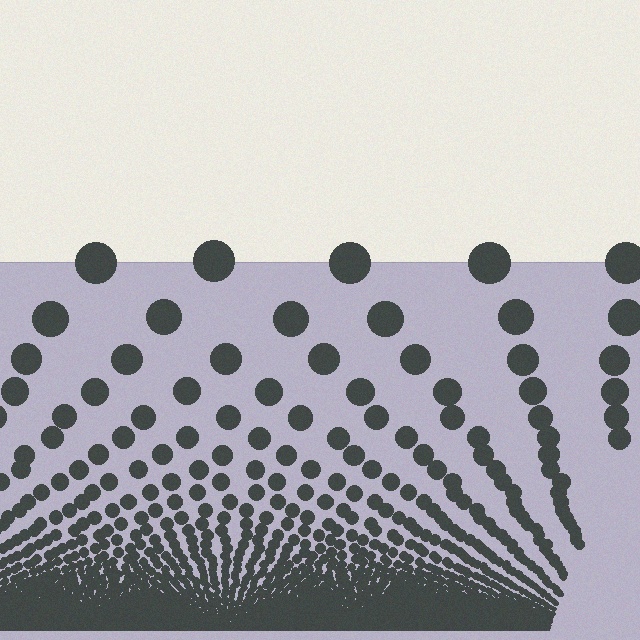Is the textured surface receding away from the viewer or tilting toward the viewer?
The surface appears to tilt toward the viewer. Texture elements get larger and sparser toward the top.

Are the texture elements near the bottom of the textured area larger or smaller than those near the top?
Smaller. The gradient is inverted — elements near the bottom are smaller and denser.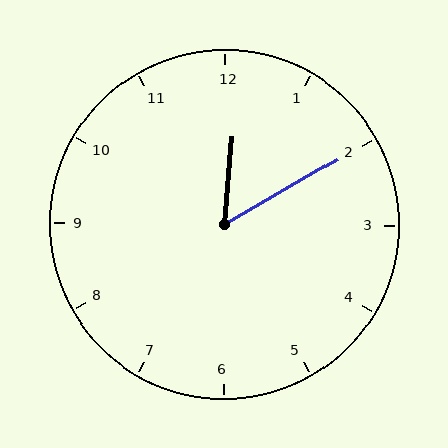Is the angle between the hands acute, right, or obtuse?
It is acute.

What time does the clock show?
12:10.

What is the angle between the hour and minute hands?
Approximately 55 degrees.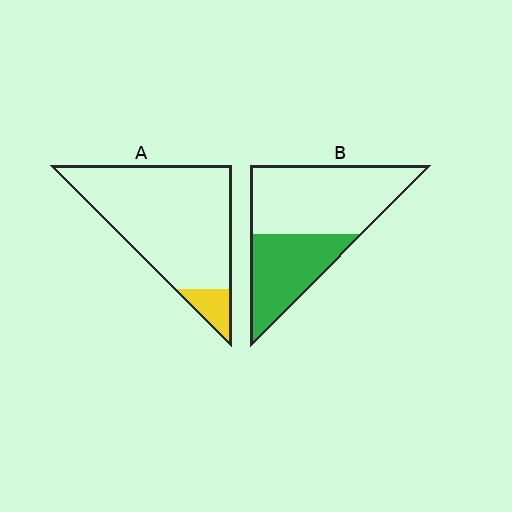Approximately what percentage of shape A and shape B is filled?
A is approximately 10% and B is approximately 40%.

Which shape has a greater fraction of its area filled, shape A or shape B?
Shape B.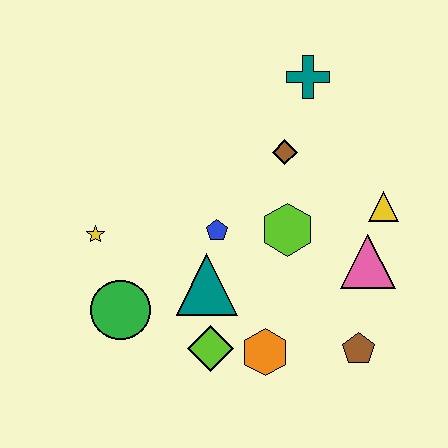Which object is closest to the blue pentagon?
The teal triangle is closest to the blue pentagon.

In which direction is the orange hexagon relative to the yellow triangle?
The orange hexagon is below the yellow triangle.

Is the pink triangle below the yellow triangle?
Yes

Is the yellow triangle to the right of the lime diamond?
Yes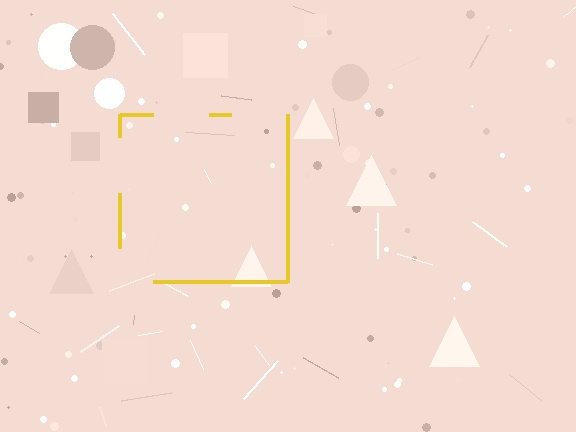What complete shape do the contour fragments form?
The contour fragments form a square.